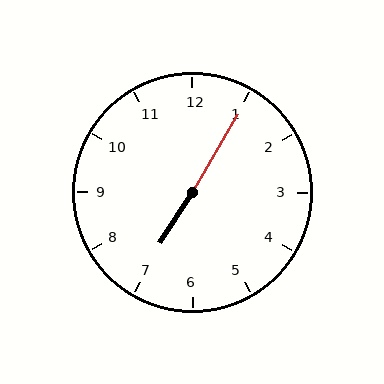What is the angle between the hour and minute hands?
Approximately 178 degrees.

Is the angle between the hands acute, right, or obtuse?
It is obtuse.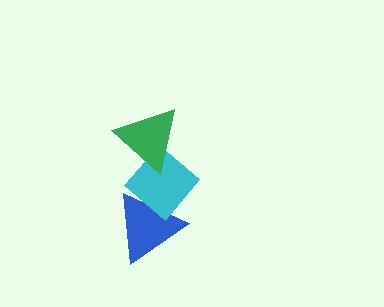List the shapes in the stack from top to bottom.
From top to bottom: the green triangle, the cyan diamond, the blue triangle.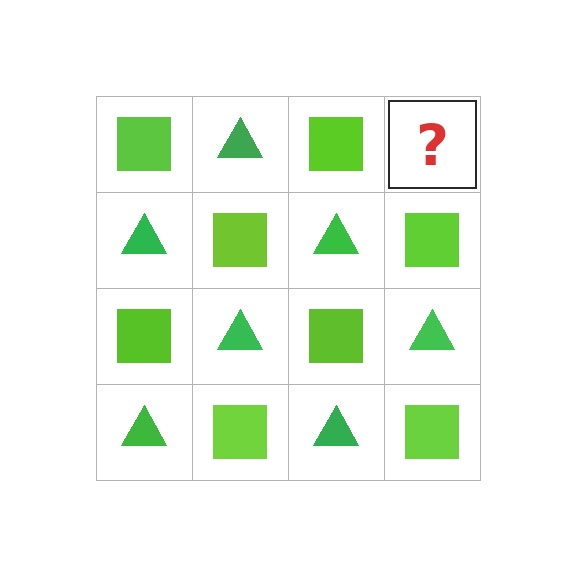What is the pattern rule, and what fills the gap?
The rule is that it alternates lime square and green triangle in a checkerboard pattern. The gap should be filled with a green triangle.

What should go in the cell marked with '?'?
The missing cell should contain a green triangle.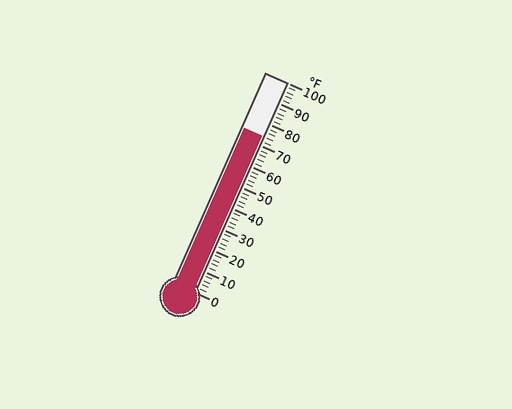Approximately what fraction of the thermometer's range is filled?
The thermometer is filled to approximately 75% of its range.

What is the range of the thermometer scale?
The thermometer scale ranges from 0°F to 100°F.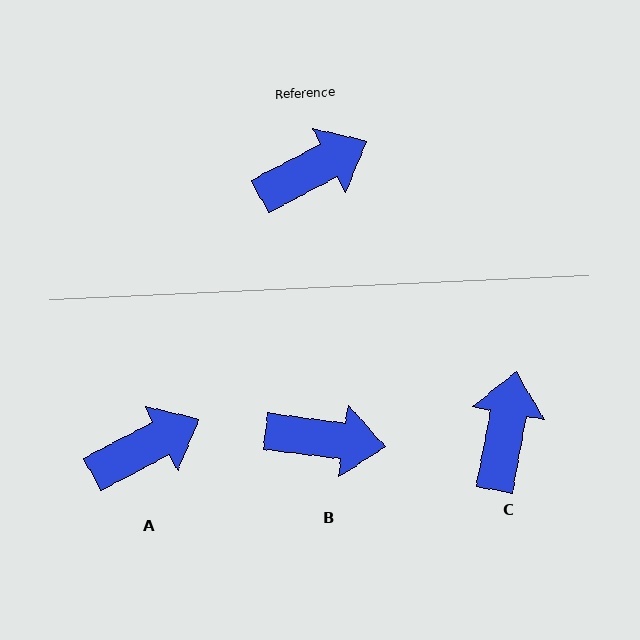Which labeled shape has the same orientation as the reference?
A.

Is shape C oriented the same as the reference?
No, it is off by about 52 degrees.